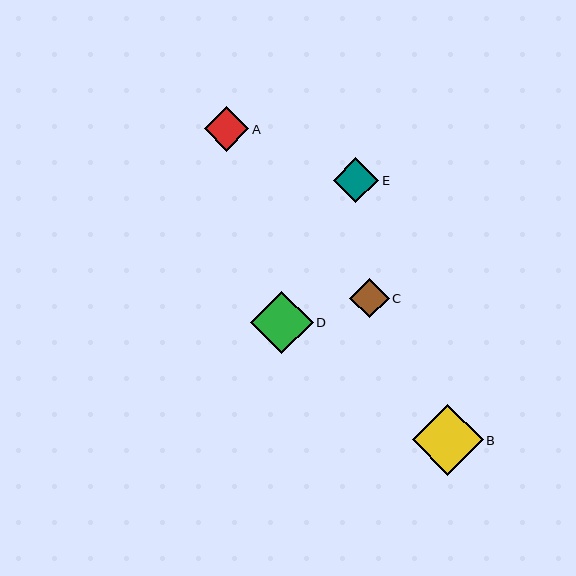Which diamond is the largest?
Diamond B is the largest with a size of approximately 71 pixels.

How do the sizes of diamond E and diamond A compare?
Diamond E and diamond A are approximately the same size.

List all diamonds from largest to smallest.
From largest to smallest: B, D, E, A, C.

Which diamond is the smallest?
Diamond C is the smallest with a size of approximately 40 pixels.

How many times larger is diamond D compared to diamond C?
Diamond D is approximately 1.6 times the size of diamond C.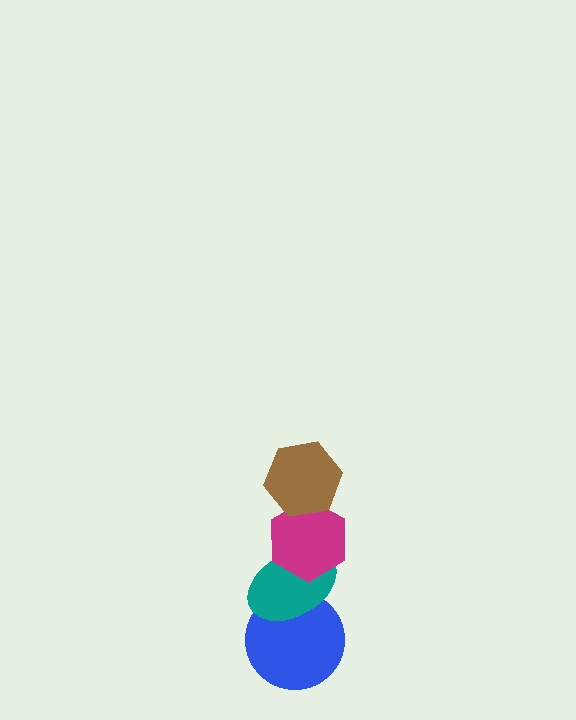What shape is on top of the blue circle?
The teal ellipse is on top of the blue circle.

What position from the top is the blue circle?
The blue circle is 4th from the top.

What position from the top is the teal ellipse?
The teal ellipse is 3rd from the top.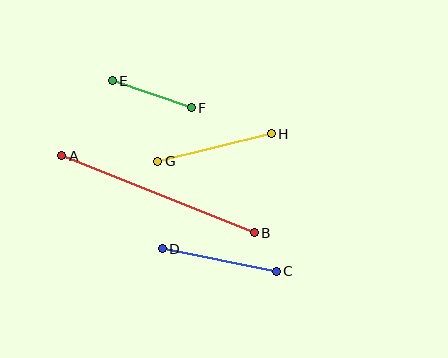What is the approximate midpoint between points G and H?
The midpoint is at approximately (214, 148) pixels.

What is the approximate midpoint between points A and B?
The midpoint is at approximately (158, 194) pixels.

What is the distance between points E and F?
The distance is approximately 84 pixels.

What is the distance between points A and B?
The distance is approximately 207 pixels.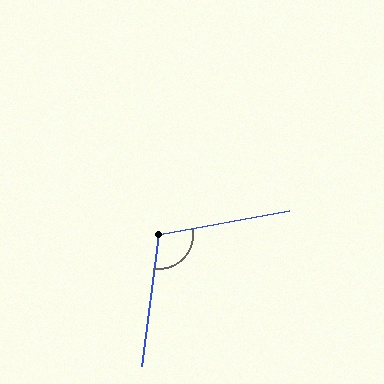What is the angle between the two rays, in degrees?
Approximately 108 degrees.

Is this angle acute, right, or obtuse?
It is obtuse.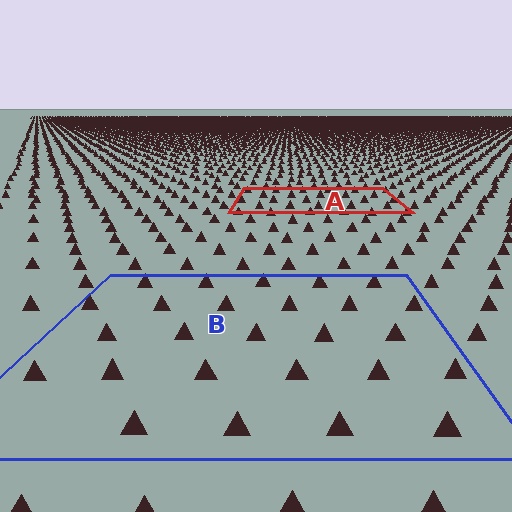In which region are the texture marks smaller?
The texture marks are smaller in region A, because it is farther away.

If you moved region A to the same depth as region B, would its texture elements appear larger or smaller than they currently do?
They would appear larger. At a closer depth, the same texture elements are projected at a bigger on-screen size.